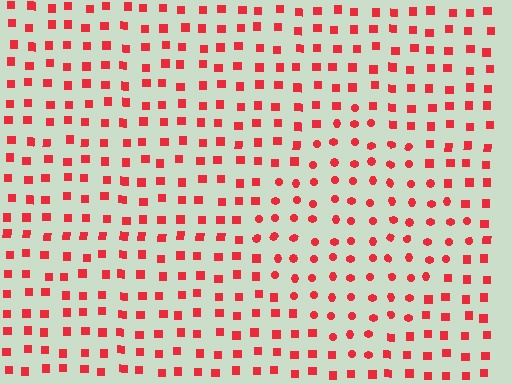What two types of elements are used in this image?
The image uses circles inside the diamond region and squares outside it.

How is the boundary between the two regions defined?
The boundary is defined by a change in element shape: circles inside vs. squares outside. All elements share the same color and spacing.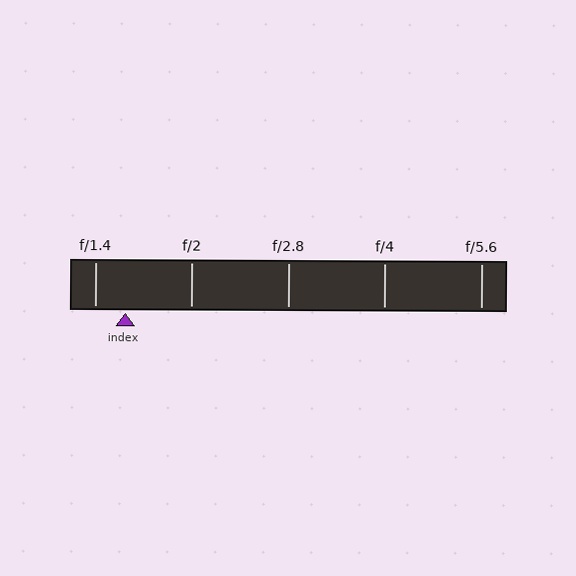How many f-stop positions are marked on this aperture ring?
There are 5 f-stop positions marked.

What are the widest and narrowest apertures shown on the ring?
The widest aperture shown is f/1.4 and the narrowest is f/5.6.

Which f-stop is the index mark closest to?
The index mark is closest to f/1.4.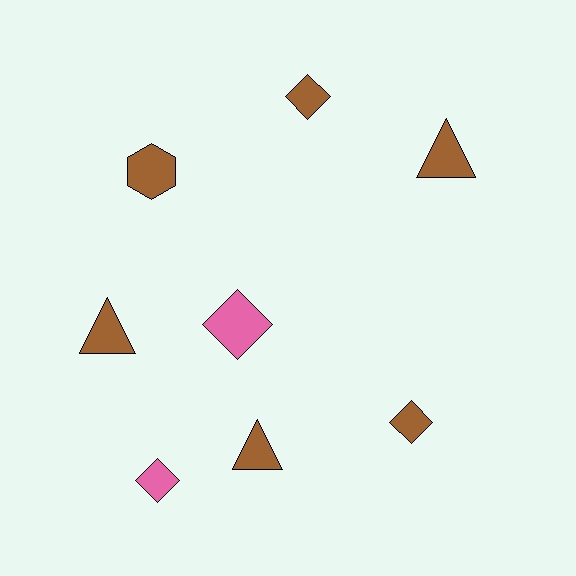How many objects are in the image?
There are 8 objects.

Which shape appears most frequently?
Diamond, with 4 objects.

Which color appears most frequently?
Brown, with 6 objects.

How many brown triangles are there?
There are 3 brown triangles.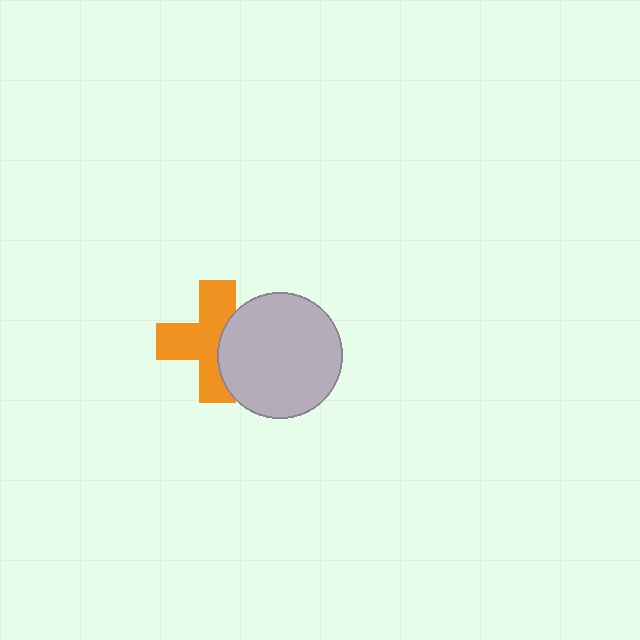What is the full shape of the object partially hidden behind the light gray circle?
The partially hidden object is an orange cross.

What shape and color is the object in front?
The object in front is a light gray circle.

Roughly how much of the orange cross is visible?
About half of it is visible (roughly 64%).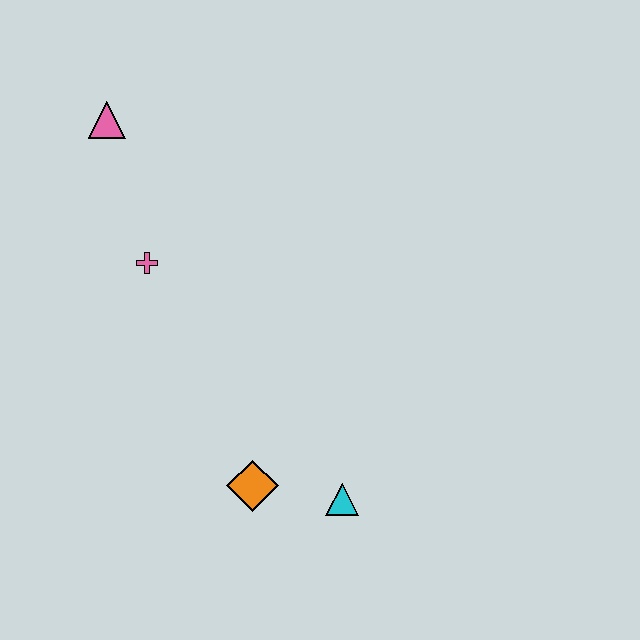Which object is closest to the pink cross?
The pink triangle is closest to the pink cross.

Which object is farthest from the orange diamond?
The pink triangle is farthest from the orange diamond.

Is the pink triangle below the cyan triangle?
No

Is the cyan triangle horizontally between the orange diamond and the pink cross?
No